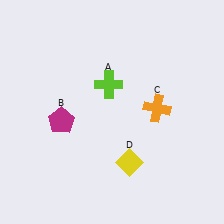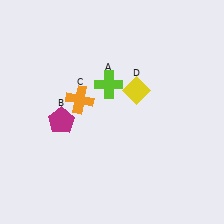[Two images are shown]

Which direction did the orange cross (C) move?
The orange cross (C) moved left.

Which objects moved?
The objects that moved are: the orange cross (C), the yellow diamond (D).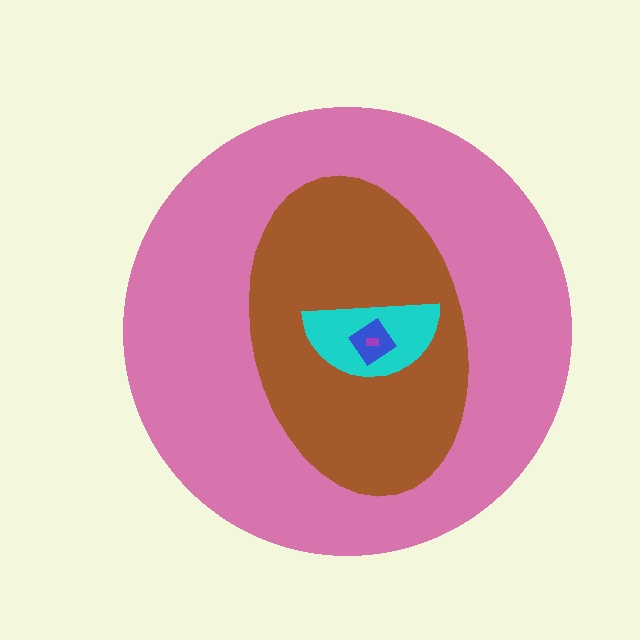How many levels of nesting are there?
5.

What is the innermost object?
The purple rectangle.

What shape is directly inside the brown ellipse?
The cyan semicircle.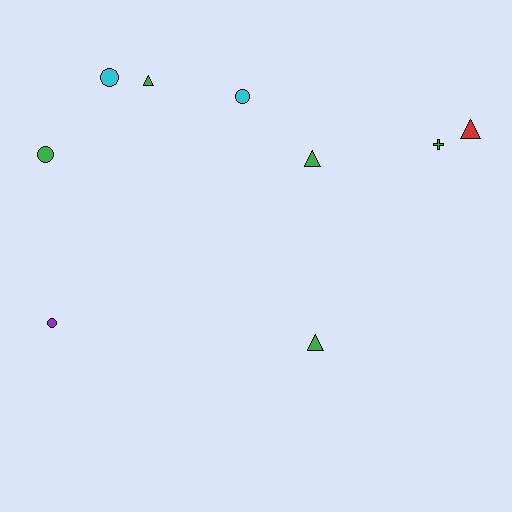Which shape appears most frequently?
Triangle, with 4 objects.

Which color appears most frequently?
Green, with 5 objects.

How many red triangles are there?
There is 1 red triangle.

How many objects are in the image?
There are 9 objects.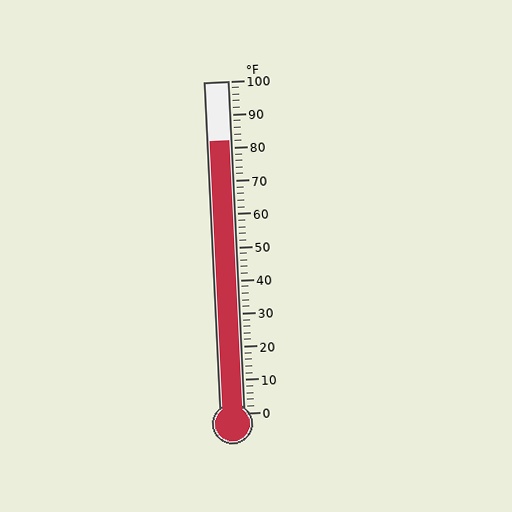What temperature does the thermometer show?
The thermometer shows approximately 82°F.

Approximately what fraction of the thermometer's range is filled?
The thermometer is filled to approximately 80% of its range.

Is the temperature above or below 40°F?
The temperature is above 40°F.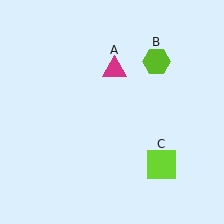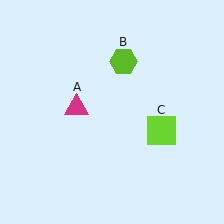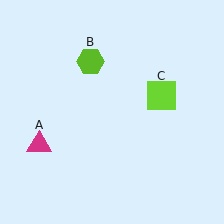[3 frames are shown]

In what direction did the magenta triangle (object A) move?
The magenta triangle (object A) moved down and to the left.